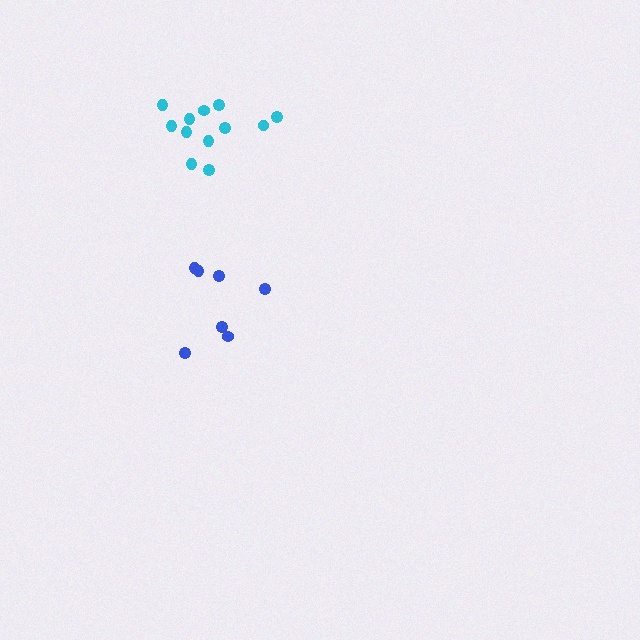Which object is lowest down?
The blue cluster is bottommost.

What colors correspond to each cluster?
The clusters are colored: blue, cyan.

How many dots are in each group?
Group 1: 7 dots, Group 2: 12 dots (19 total).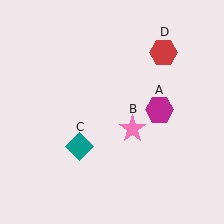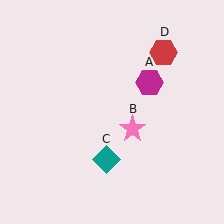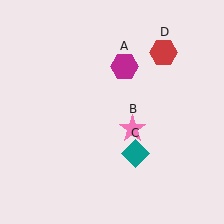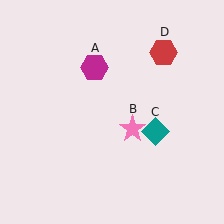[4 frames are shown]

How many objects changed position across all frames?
2 objects changed position: magenta hexagon (object A), teal diamond (object C).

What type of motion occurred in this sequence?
The magenta hexagon (object A), teal diamond (object C) rotated counterclockwise around the center of the scene.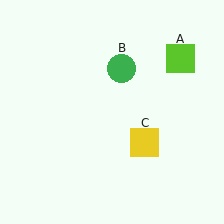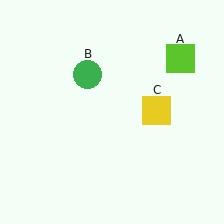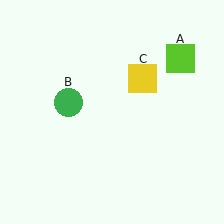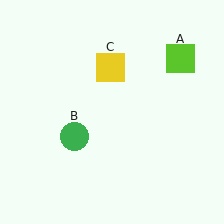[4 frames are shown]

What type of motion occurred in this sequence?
The green circle (object B), yellow square (object C) rotated counterclockwise around the center of the scene.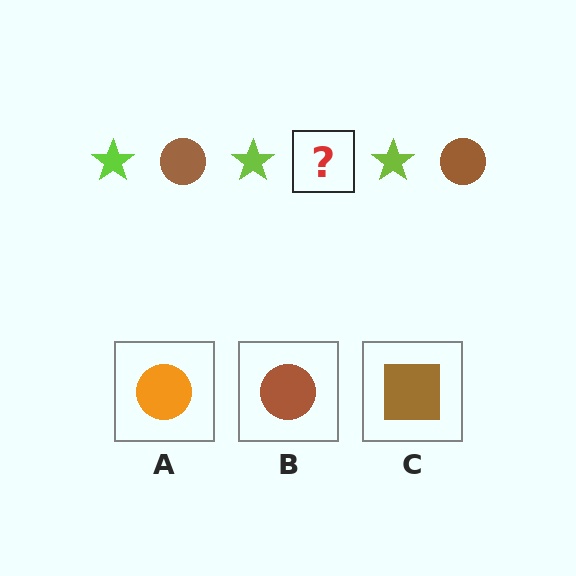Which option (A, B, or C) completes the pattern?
B.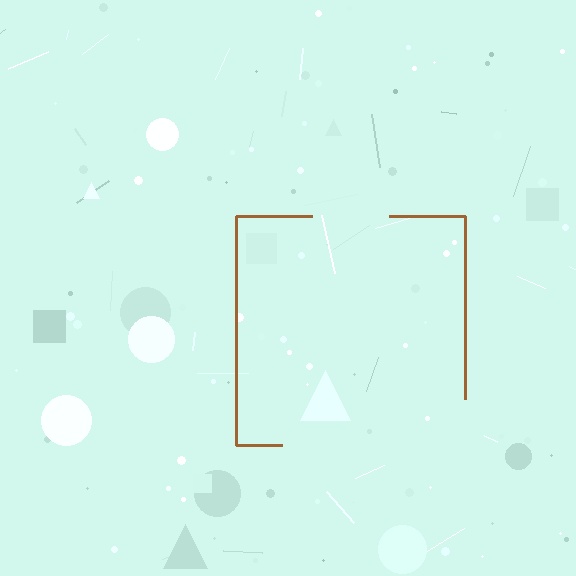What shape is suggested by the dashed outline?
The dashed outline suggests a square.